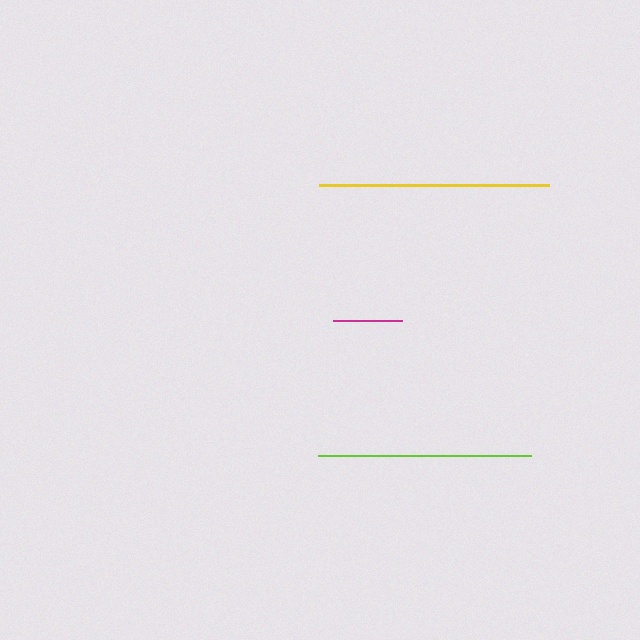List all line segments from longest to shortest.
From longest to shortest: yellow, lime, magenta.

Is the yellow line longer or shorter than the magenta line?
The yellow line is longer than the magenta line.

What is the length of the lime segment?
The lime segment is approximately 213 pixels long.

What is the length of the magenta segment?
The magenta segment is approximately 69 pixels long.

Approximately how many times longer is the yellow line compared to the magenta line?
The yellow line is approximately 3.3 times the length of the magenta line.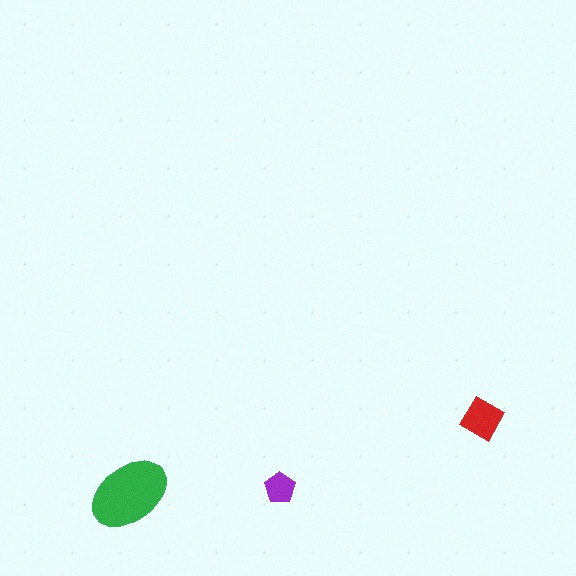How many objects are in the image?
There are 3 objects in the image.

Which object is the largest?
The green ellipse.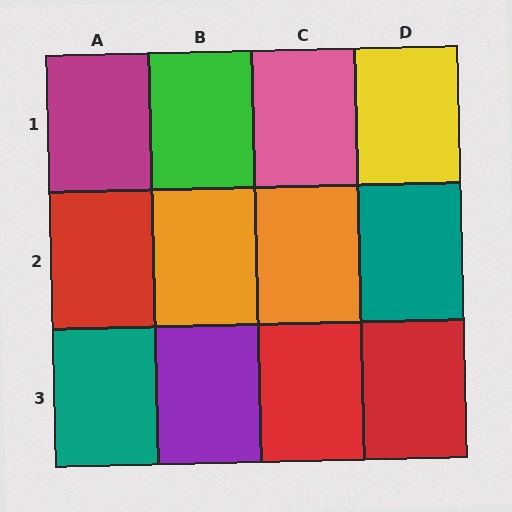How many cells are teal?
2 cells are teal.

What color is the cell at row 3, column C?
Red.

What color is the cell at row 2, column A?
Red.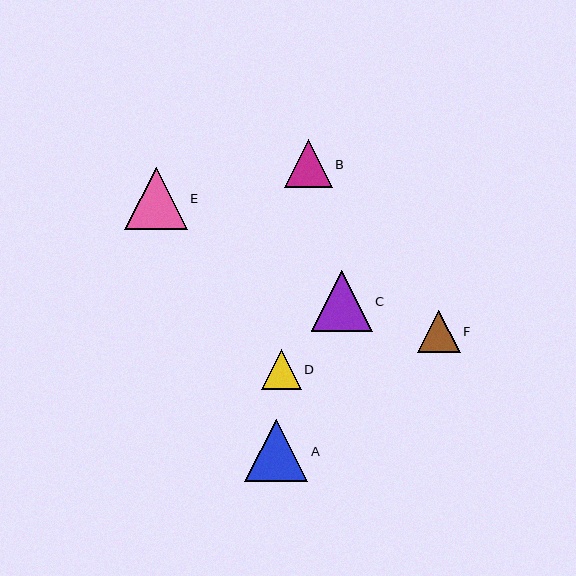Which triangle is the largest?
Triangle A is the largest with a size of approximately 63 pixels.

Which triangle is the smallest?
Triangle D is the smallest with a size of approximately 40 pixels.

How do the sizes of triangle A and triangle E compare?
Triangle A and triangle E are approximately the same size.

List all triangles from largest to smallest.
From largest to smallest: A, E, C, B, F, D.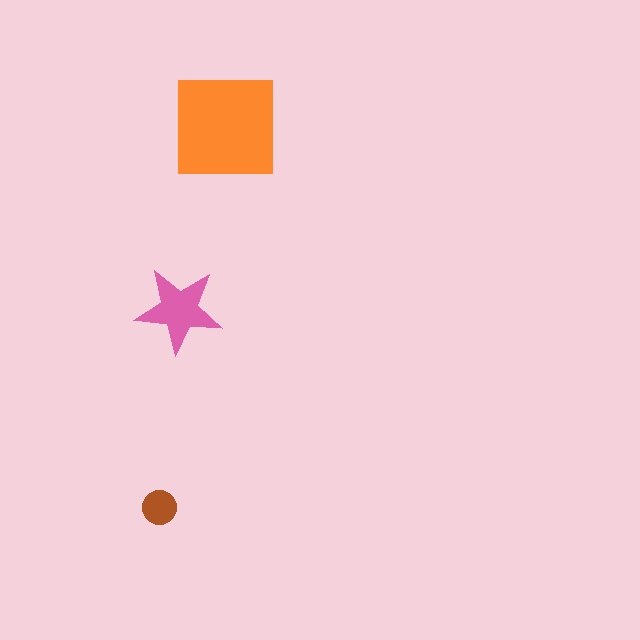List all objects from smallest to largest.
The brown circle, the pink star, the orange square.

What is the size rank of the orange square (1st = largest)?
1st.